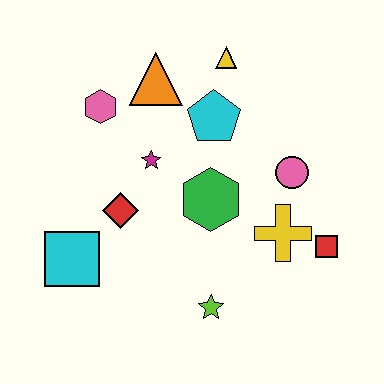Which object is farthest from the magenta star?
The red square is farthest from the magenta star.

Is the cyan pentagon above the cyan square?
Yes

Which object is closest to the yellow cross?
The red square is closest to the yellow cross.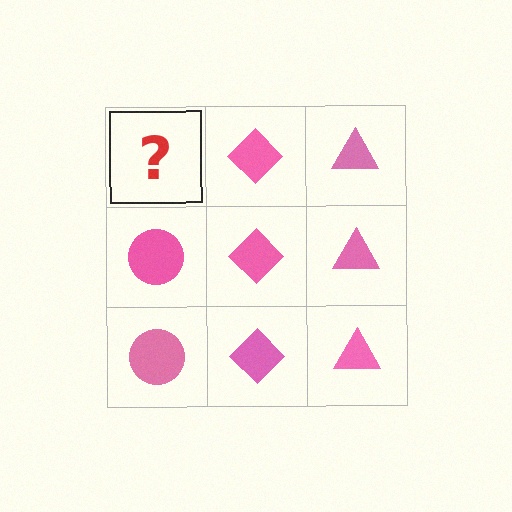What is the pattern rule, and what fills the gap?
The rule is that each column has a consistent shape. The gap should be filled with a pink circle.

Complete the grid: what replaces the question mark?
The question mark should be replaced with a pink circle.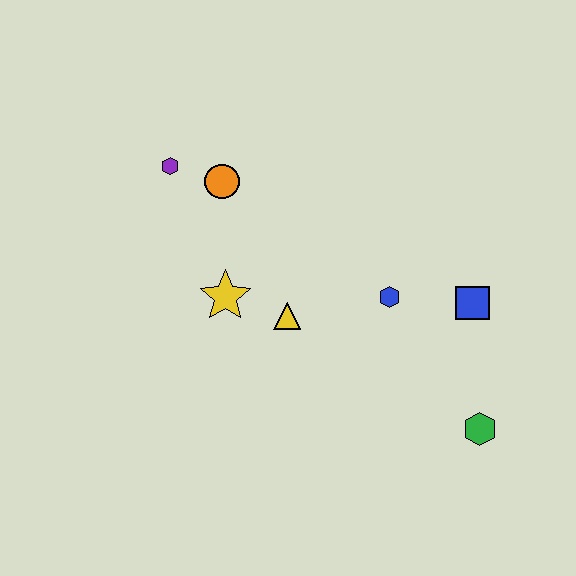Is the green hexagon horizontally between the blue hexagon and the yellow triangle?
No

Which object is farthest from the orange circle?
The green hexagon is farthest from the orange circle.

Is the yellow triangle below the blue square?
Yes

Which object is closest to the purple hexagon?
The orange circle is closest to the purple hexagon.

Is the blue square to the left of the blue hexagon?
No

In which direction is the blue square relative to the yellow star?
The blue square is to the right of the yellow star.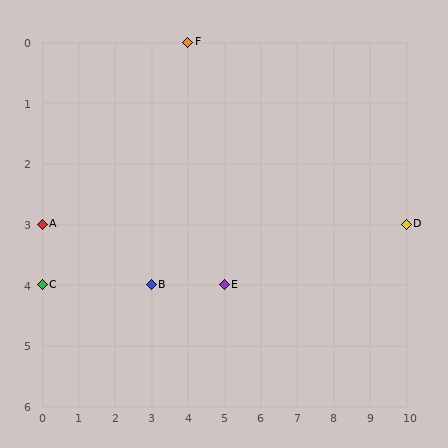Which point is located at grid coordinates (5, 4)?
Point E is at (5, 4).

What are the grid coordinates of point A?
Point A is at grid coordinates (0, 3).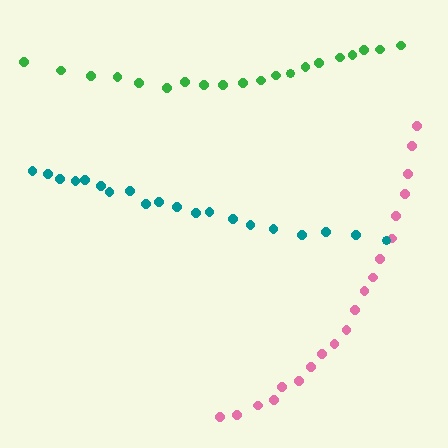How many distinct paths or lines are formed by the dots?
There are 3 distinct paths.